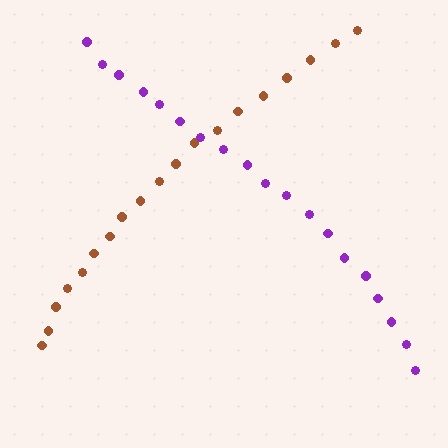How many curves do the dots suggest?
There are 2 distinct paths.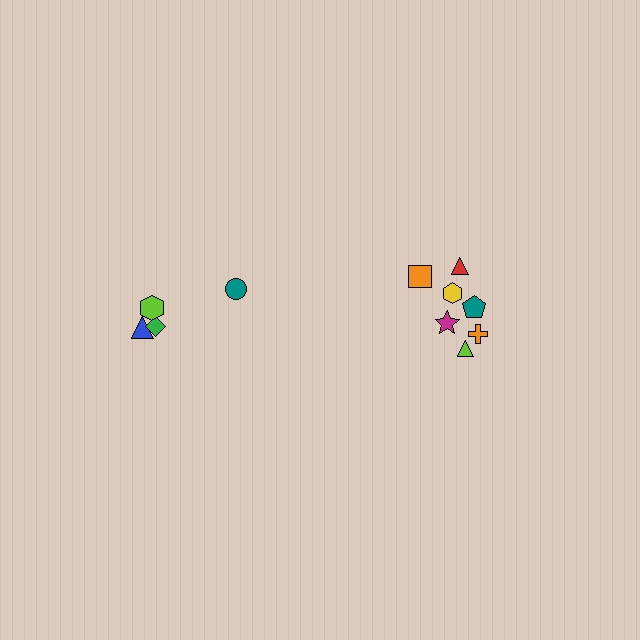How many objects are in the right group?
There are 7 objects.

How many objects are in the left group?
There are 5 objects.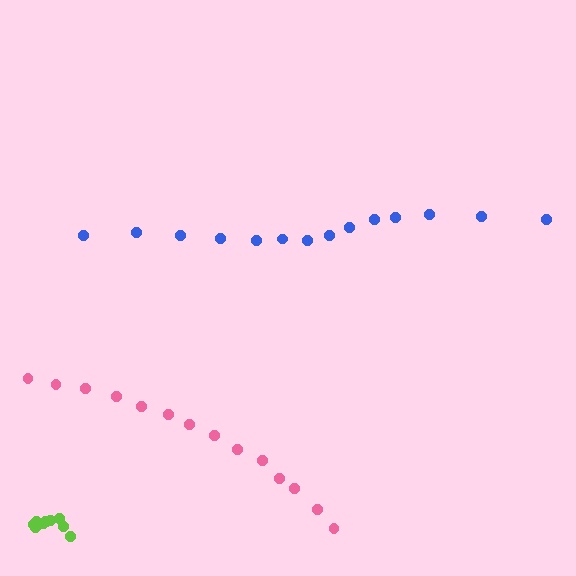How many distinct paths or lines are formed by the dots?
There are 3 distinct paths.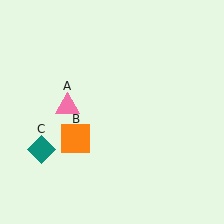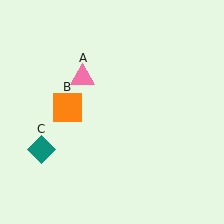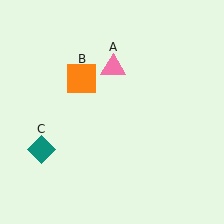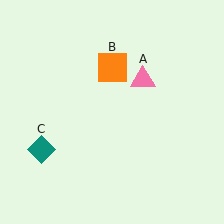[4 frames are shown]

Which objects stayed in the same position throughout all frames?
Teal diamond (object C) remained stationary.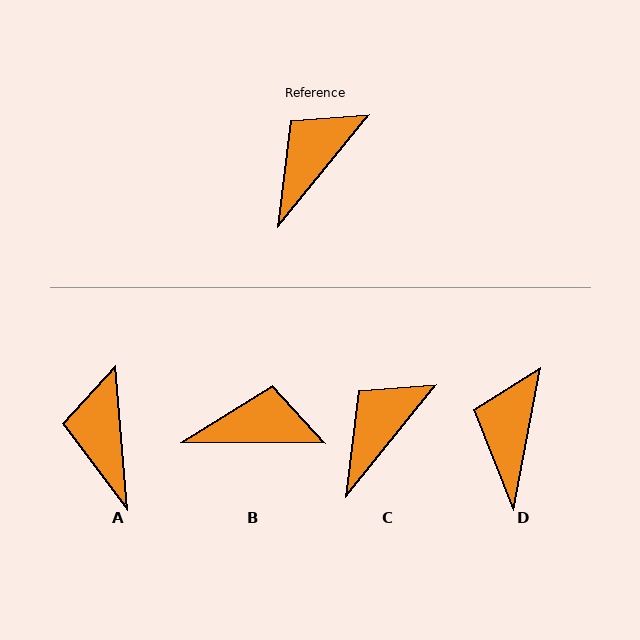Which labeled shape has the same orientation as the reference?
C.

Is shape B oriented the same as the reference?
No, it is off by about 51 degrees.